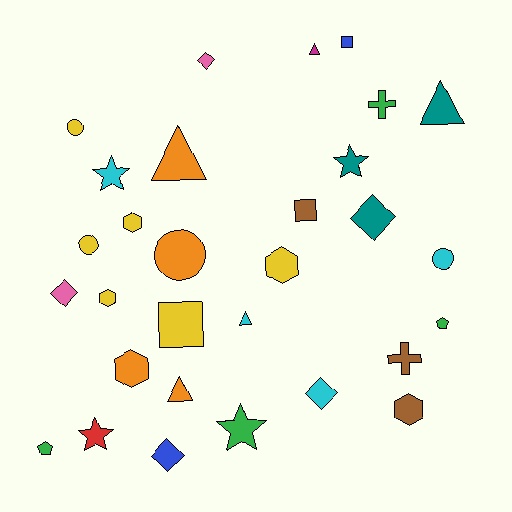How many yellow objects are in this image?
There are 6 yellow objects.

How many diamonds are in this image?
There are 5 diamonds.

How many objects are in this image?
There are 30 objects.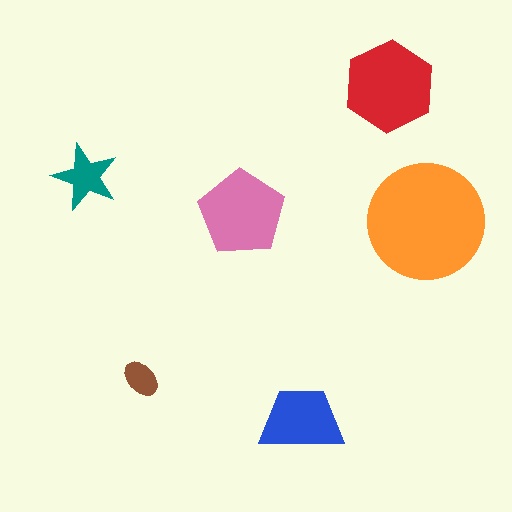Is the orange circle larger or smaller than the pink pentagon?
Larger.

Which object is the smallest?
The brown ellipse.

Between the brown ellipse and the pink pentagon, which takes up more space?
The pink pentagon.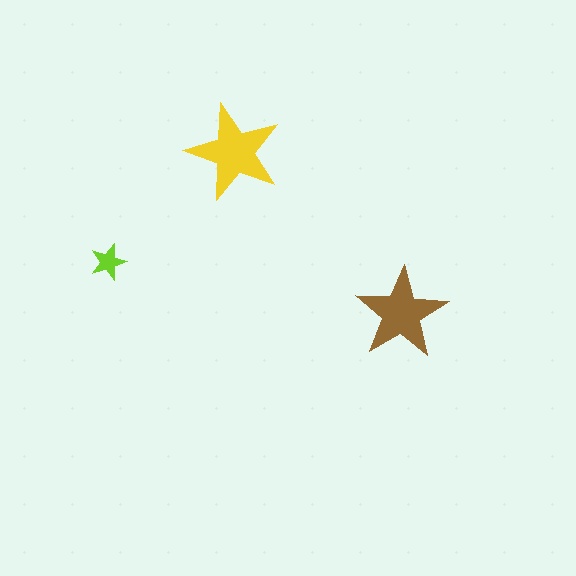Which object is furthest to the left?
The lime star is leftmost.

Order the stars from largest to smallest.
the yellow one, the brown one, the lime one.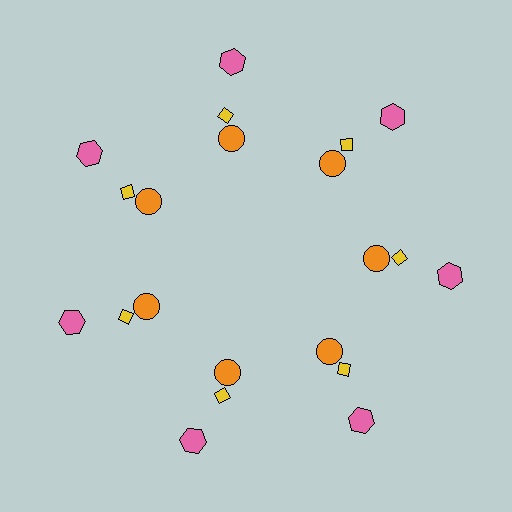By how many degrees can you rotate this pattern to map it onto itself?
The pattern maps onto itself every 51 degrees of rotation.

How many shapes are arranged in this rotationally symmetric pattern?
There are 21 shapes, arranged in 7 groups of 3.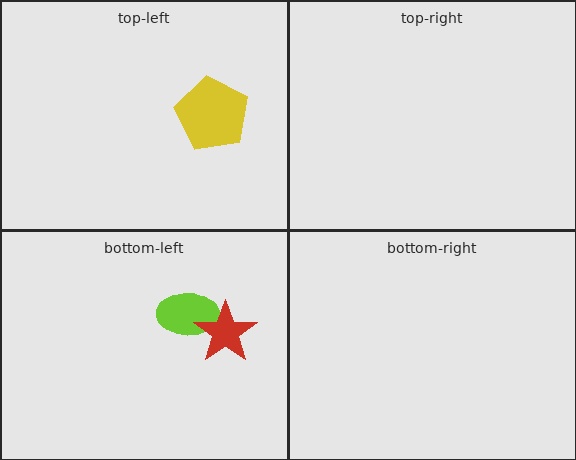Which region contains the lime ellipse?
The bottom-left region.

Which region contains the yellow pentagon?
The top-left region.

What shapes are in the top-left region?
The yellow pentagon.